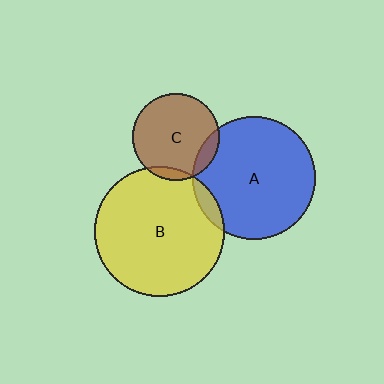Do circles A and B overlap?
Yes.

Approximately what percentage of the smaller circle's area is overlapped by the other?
Approximately 5%.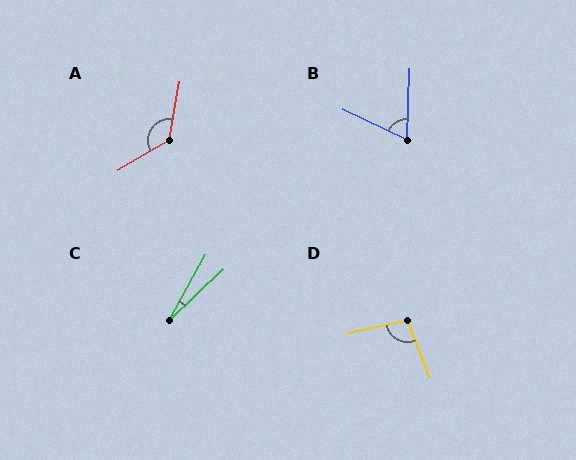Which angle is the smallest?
C, at approximately 18 degrees.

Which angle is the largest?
A, at approximately 131 degrees.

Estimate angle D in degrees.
Approximately 99 degrees.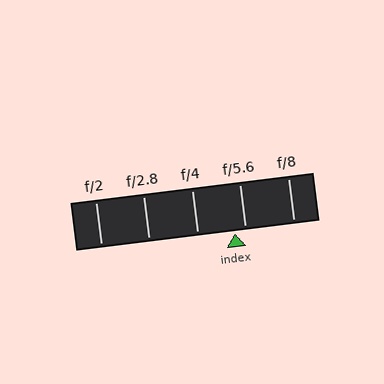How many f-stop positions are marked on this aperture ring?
There are 5 f-stop positions marked.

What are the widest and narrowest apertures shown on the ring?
The widest aperture shown is f/2 and the narrowest is f/8.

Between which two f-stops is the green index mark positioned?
The index mark is between f/4 and f/5.6.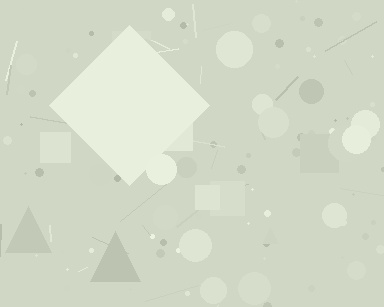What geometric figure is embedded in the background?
A diamond is embedded in the background.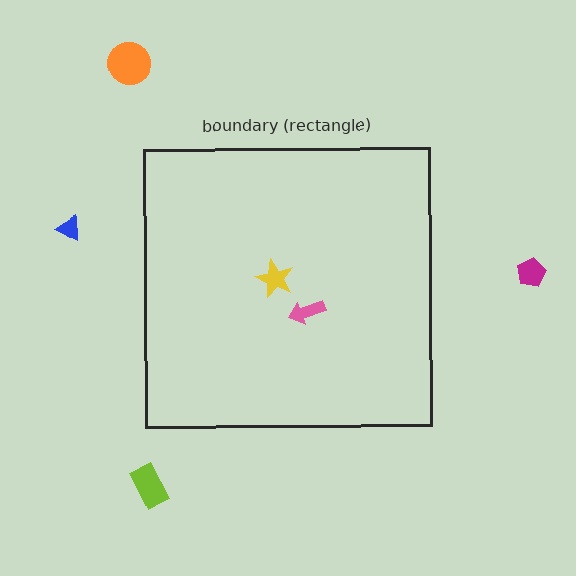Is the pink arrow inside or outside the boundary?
Inside.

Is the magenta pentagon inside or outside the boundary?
Outside.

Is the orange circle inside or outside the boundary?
Outside.